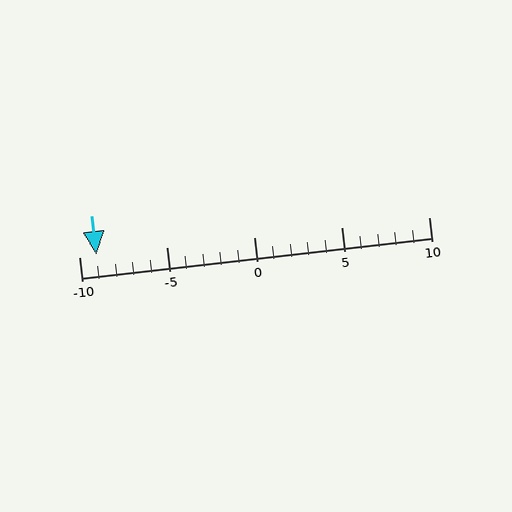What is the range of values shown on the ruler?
The ruler shows values from -10 to 10.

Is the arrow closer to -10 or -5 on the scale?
The arrow is closer to -10.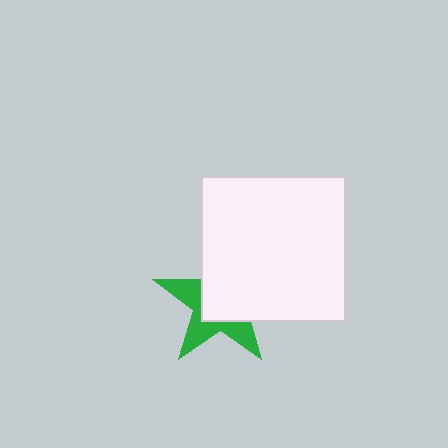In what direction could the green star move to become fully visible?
The green star could move toward the lower-left. That would shift it out from behind the white square entirely.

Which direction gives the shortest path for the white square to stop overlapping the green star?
Moving toward the upper-right gives the shortest separation.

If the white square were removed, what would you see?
You would see the complete green star.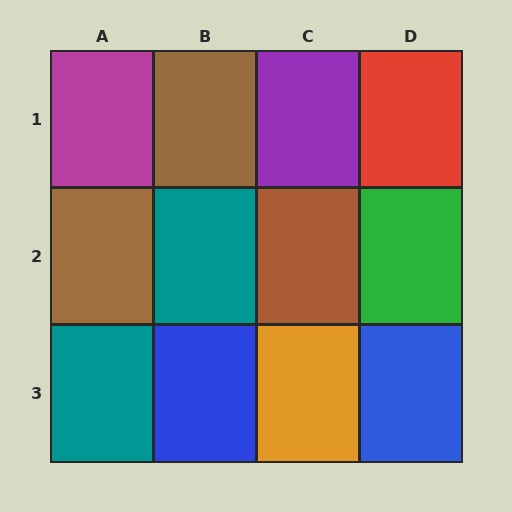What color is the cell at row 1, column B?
Brown.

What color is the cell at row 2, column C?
Brown.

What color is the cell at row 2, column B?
Teal.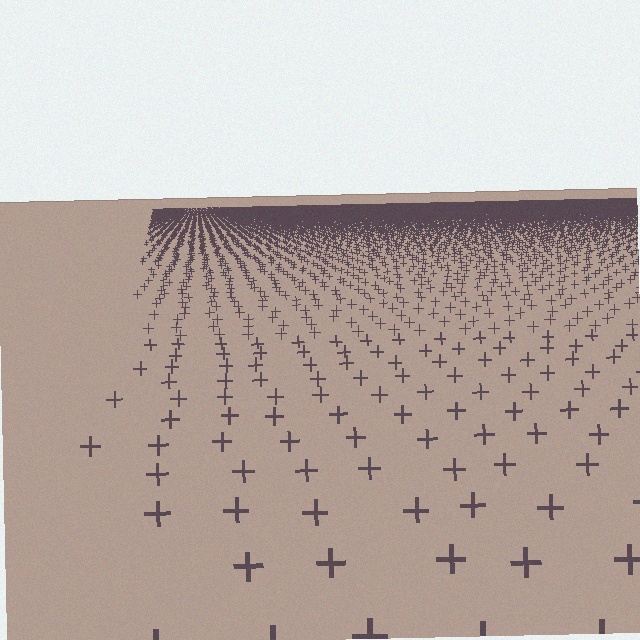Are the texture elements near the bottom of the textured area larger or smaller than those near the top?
Larger. Near the bottom, elements are closer to the viewer and appear at a bigger on-screen size.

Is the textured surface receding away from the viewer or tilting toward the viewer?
The surface is receding away from the viewer. Texture elements get smaller and denser toward the top.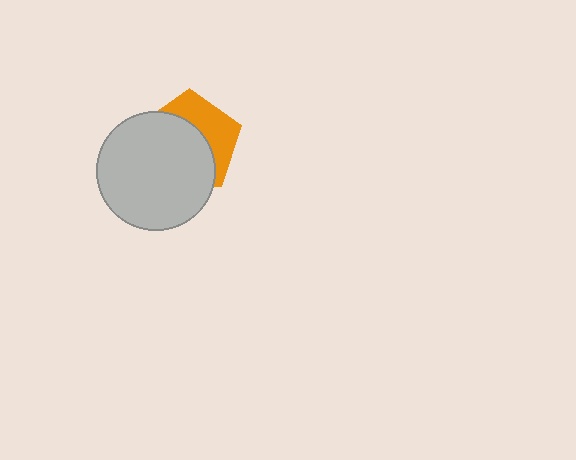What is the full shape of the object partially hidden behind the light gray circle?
The partially hidden object is an orange pentagon.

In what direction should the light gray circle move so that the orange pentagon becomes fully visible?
The light gray circle should move toward the lower-left. That is the shortest direction to clear the overlap and leave the orange pentagon fully visible.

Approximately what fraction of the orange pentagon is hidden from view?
Roughly 62% of the orange pentagon is hidden behind the light gray circle.